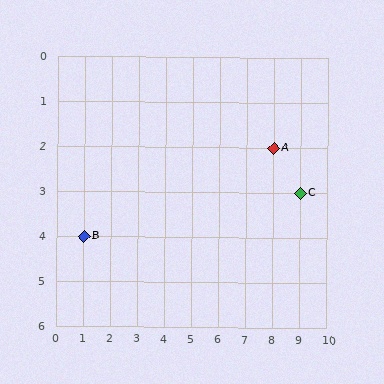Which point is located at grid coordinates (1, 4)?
Point B is at (1, 4).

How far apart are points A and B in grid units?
Points A and B are 7 columns and 2 rows apart (about 7.3 grid units diagonally).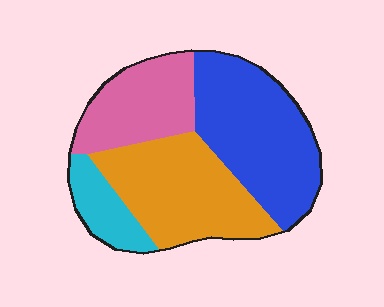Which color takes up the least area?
Cyan, at roughly 10%.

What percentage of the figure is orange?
Orange covers 32% of the figure.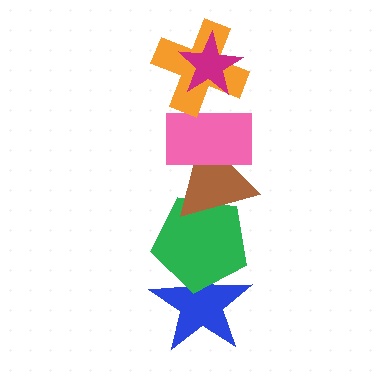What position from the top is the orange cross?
The orange cross is 2nd from the top.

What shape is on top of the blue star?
The green pentagon is on top of the blue star.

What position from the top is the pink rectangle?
The pink rectangle is 3rd from the top.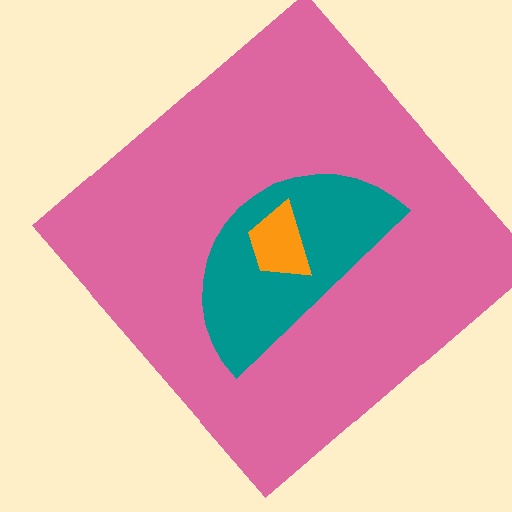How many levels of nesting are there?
3.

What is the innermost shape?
The orange trapezoid.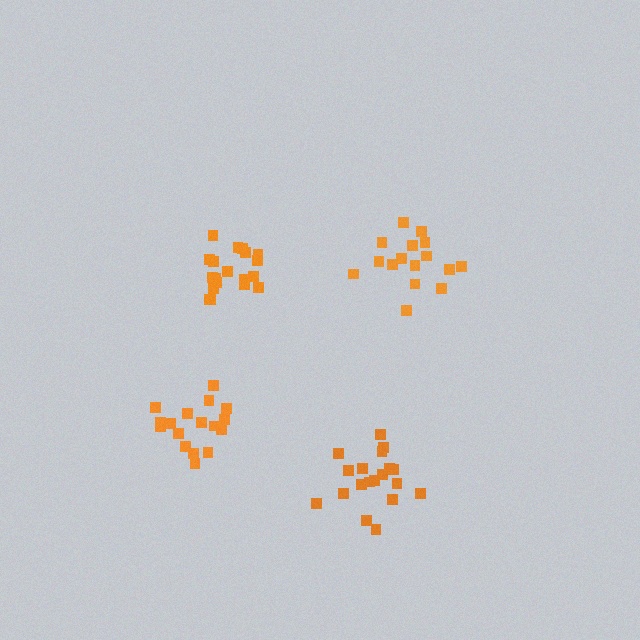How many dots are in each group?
Group 1: 20 dots, Group 2: 19 dots, Group 3: 17 dots, Group 4: 16 dots (72 total).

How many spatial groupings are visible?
There are 4 spatial groupings.